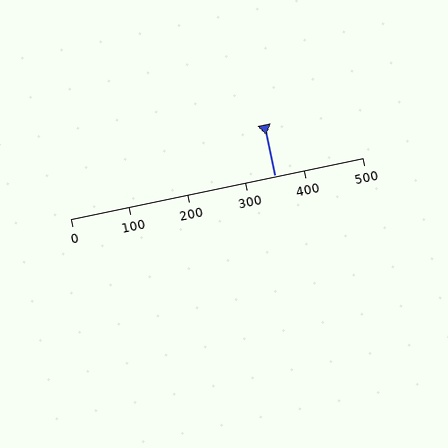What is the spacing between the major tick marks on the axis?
The major ticks are spaced 100 apart.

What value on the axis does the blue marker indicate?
The marker indicates approximately 350.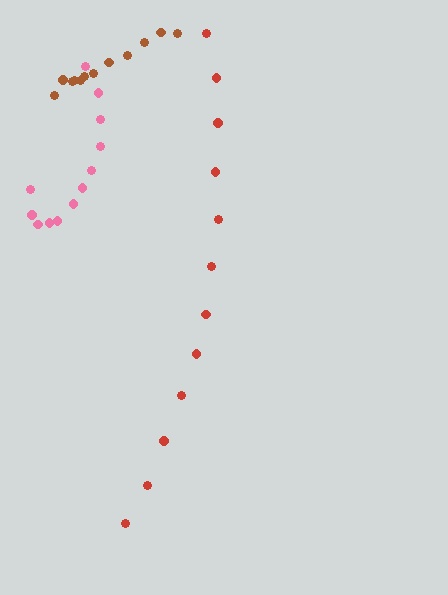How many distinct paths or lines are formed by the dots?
There are 3 distinct paths.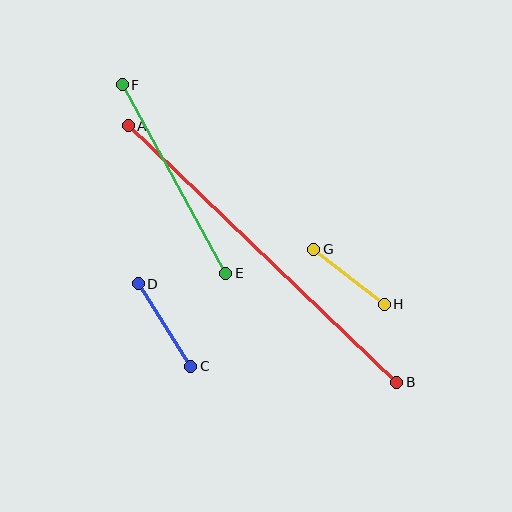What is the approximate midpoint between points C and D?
The midpoint is at approximately (164, 325) pixels.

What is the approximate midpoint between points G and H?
The midpoint is at approximately (349, 277) pixels.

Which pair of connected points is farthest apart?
Points A and B are farthest apart.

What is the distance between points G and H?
The distance is approximately 89 pixels.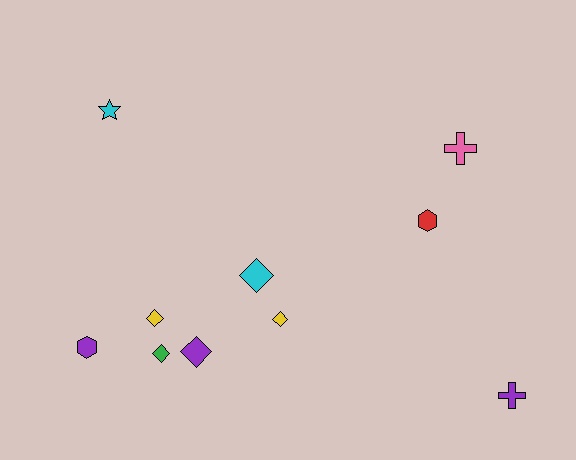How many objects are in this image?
There are 10 objects.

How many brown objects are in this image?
There are no brown objects.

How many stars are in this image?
There is 1 star.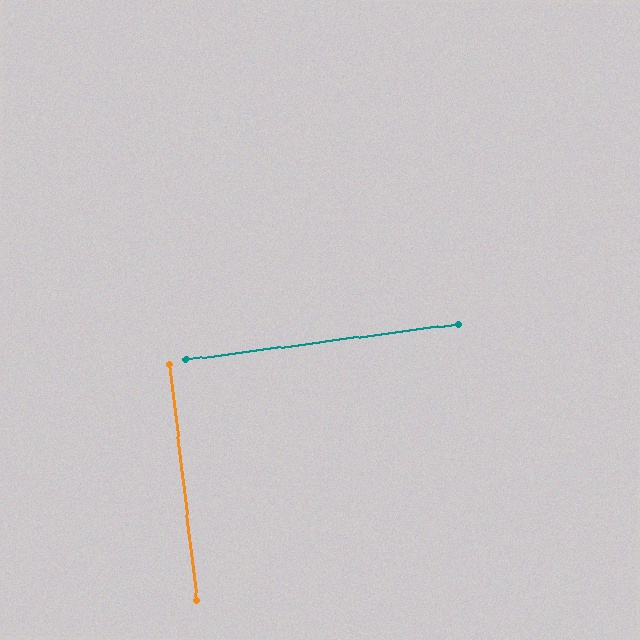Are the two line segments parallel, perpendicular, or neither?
Perpendicular — they meet at approximately 89°.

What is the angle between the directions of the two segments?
Approximately 89 degrees.